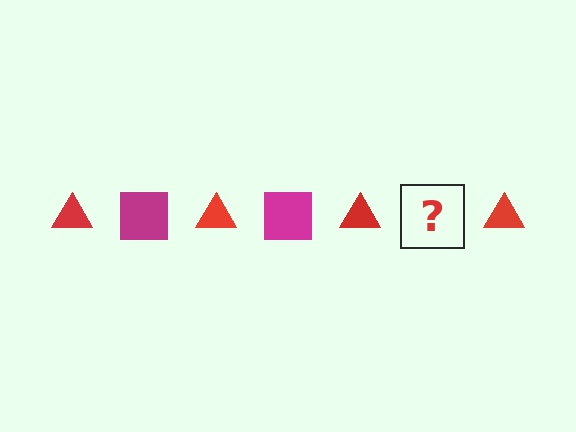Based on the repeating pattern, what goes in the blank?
The blank should be a magenta square.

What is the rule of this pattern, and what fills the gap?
The rule is that the pattern alternates between red triangle and magenta square. The gap should be filled with a magenta square.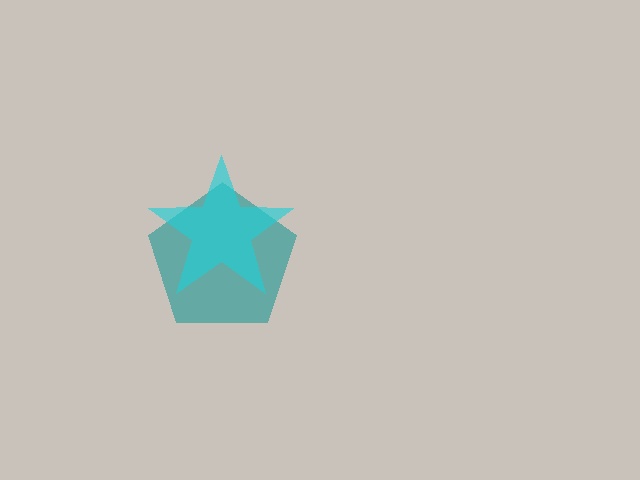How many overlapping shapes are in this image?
There are 2 overlapping shapes in the image.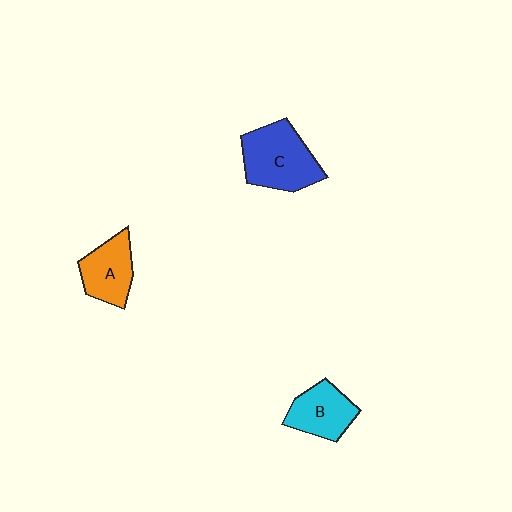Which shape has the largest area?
Shape C (blue).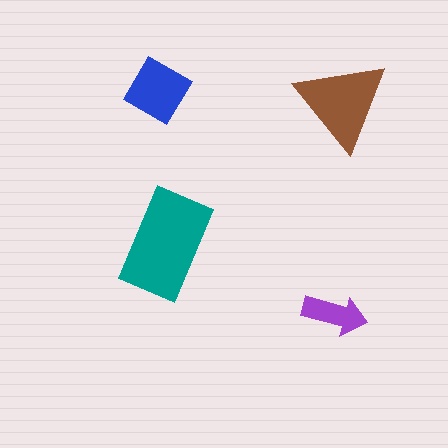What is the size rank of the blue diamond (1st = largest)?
3rd.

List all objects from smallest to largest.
The purple arrow, the blue diamond, the brown triangle, the teal rectangle.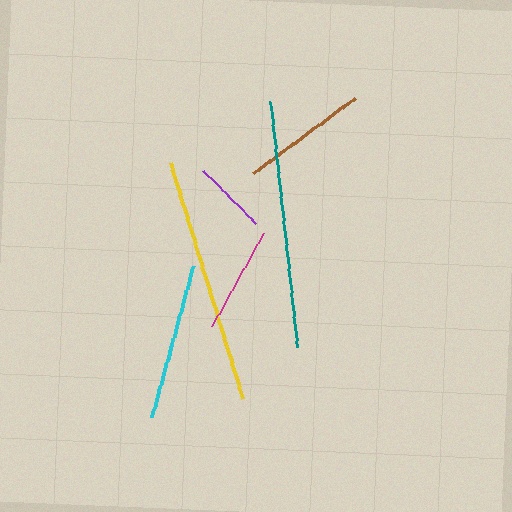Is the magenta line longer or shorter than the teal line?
The teal line is longer than the magenta line.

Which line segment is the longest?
The teal line is the longest at approximately 247 pixels.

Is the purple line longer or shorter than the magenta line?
The magenta line is longer than the purple line.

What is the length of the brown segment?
The brown segment is approximately 126 pixels long.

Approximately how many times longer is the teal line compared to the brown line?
The teal line is approximately 2.0 times the length of the brown line.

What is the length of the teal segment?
The teal segment is approximately 247 pixels long.